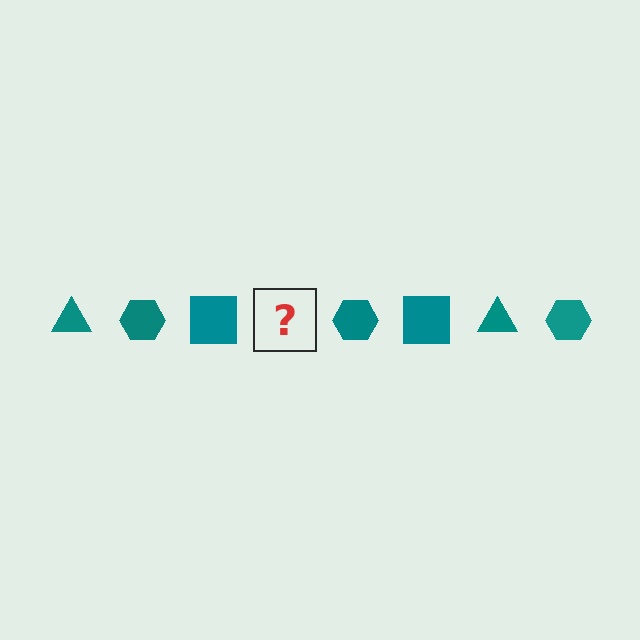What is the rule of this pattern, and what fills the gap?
The rule is that the pattern cycles through triangle, hexagon, square shapes in teal. The gap should be filled with a teal triangle.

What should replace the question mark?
The question mark should be replaced with a teal triangle.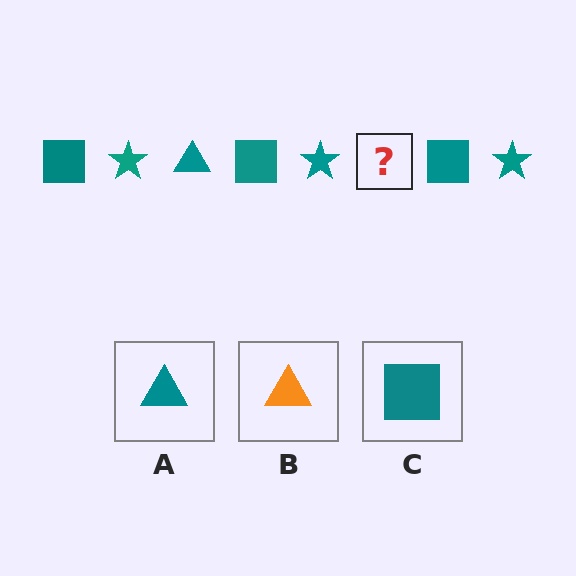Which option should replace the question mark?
Option A.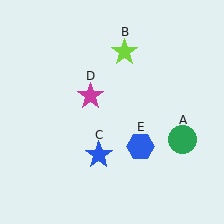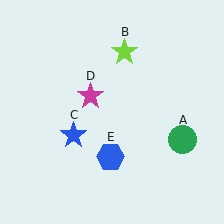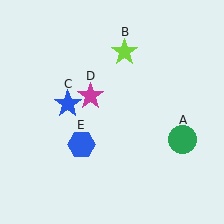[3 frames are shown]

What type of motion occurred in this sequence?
The blue star (object C), blue hexagon (object E) rotated clockwise around the center of the scene.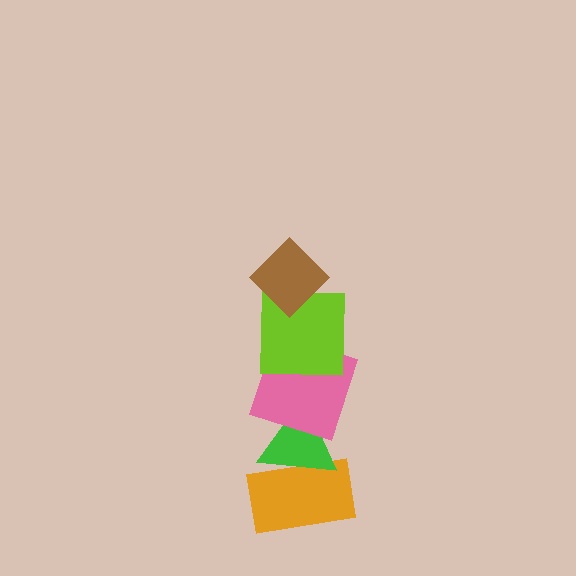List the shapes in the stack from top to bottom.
From top to bottom: the brown diamond, the lime square, the pink square, the green triangle, the orange rectangle.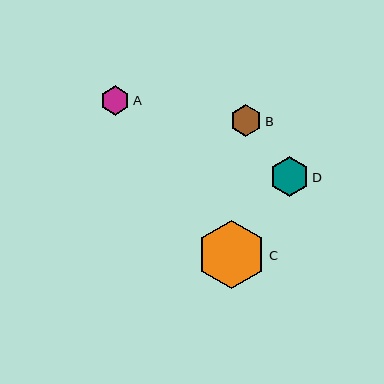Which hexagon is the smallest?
Hexagon A is the smallest with a size of approximately 30 pixels.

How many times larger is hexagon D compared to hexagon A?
Hexagon D is approximately 1.3 times the size of hexagon A.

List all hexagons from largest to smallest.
From largest to smallest: C, D, B, A.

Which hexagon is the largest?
Hexagon C is the largest with a size of approximately 69 pixels.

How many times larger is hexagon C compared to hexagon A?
Hexagon C is approximately 2.3 times the size of hexagon A.